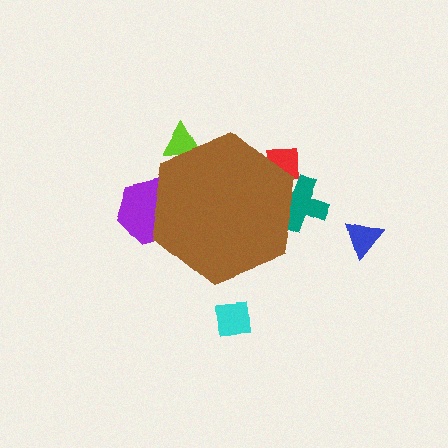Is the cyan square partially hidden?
No, the cyan square is fully visible.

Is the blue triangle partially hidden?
No, the blue triangle is fully visible.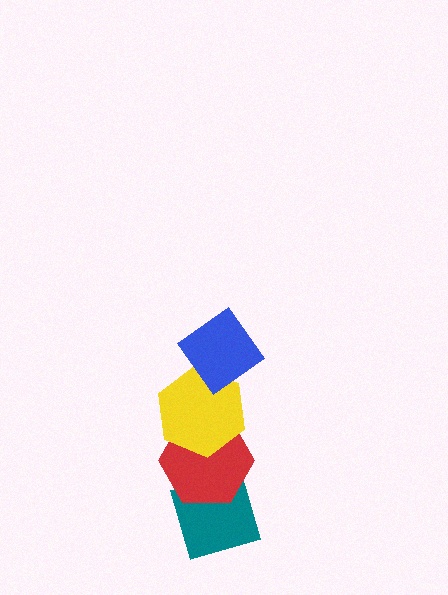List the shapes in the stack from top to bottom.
From top to bottom: the blue diamond, the yellow hexagon, the red hexagon, the teal diamond.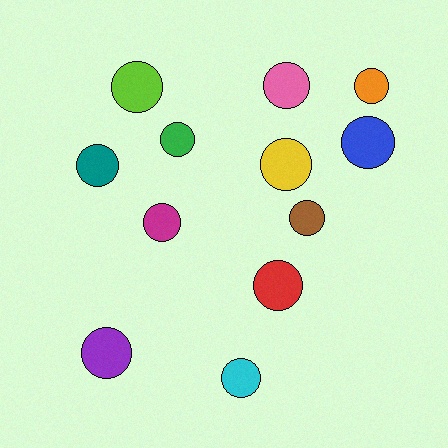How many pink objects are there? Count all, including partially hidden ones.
There is 1 pink object.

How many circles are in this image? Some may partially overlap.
There are 12 circles.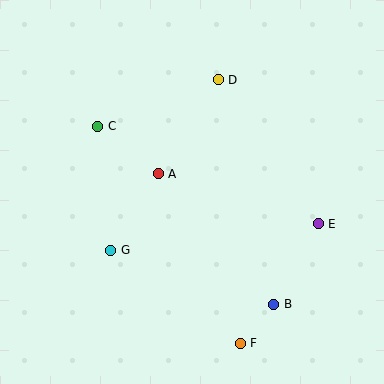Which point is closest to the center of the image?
Point A at (158, 174) is closest to the center.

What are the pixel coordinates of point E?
Point E is at (318, 224).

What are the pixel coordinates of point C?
Point C is at (98, 126).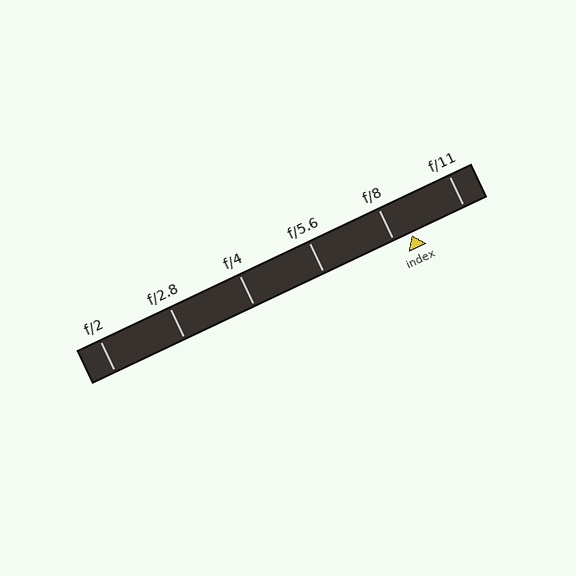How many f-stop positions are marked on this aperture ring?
There are 6 f-stop positions marked.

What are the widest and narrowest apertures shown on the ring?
The widest aperture shown is f/2 and the narrowest is f/11.